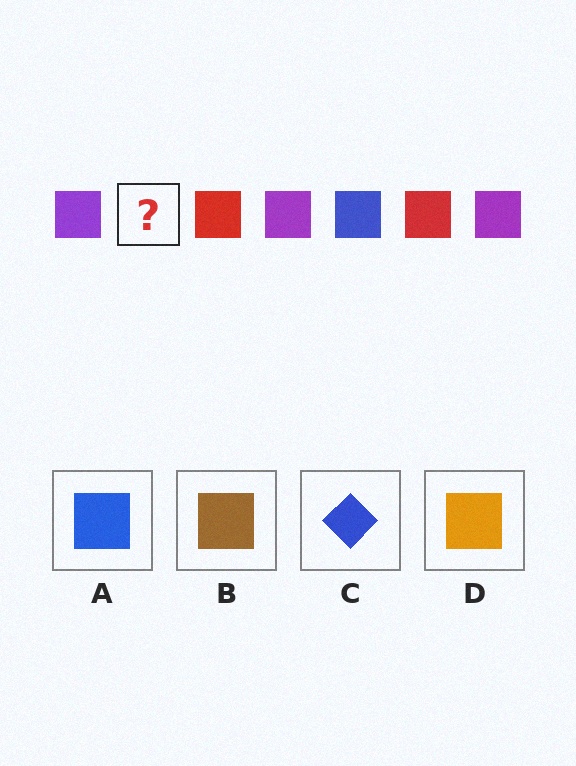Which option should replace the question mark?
Option A.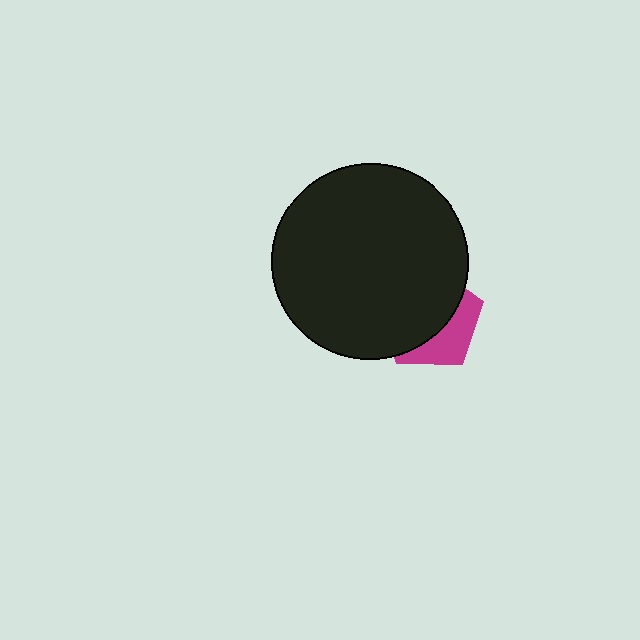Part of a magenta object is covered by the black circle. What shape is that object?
It is a pentagon.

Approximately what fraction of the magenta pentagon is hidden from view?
Roughly 65% of the magenta pentagon is hidden behind the black circle.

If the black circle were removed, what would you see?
You would see the complete magenta pentagon.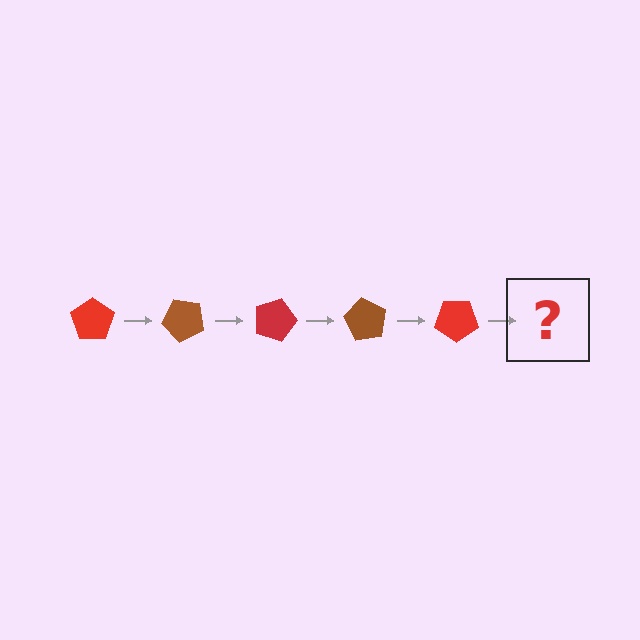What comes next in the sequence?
The next element should be a brown pentagon, rotated 225 degrees from the start.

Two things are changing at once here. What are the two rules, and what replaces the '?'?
The two rules are that it rotates 45 degrees each step and the color cycles through red and brown. The '?' should be a brown pentagon, rotated 225 degrees from the start.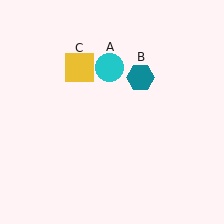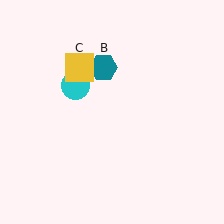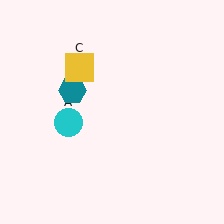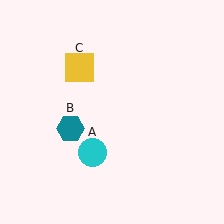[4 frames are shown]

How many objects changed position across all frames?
2 objects changed position: cyan circle (object A), teal hexagon (object B).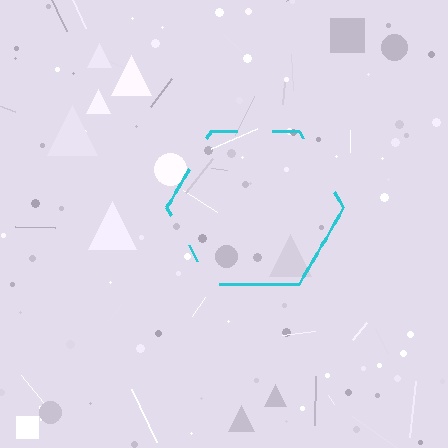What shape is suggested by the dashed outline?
The dashed outline suggests a hexagon.